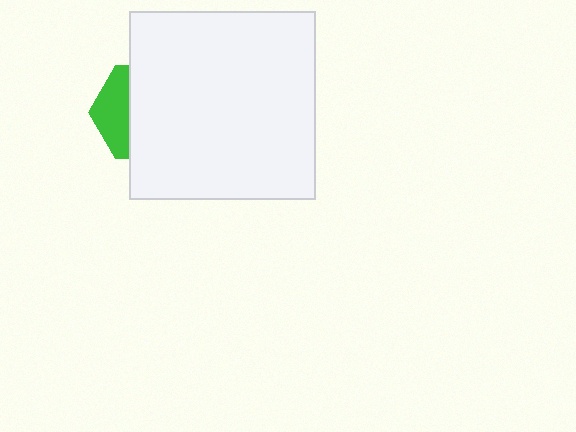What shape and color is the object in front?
The object in front is a white rectangle.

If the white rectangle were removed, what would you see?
You would see the complete green hexagon.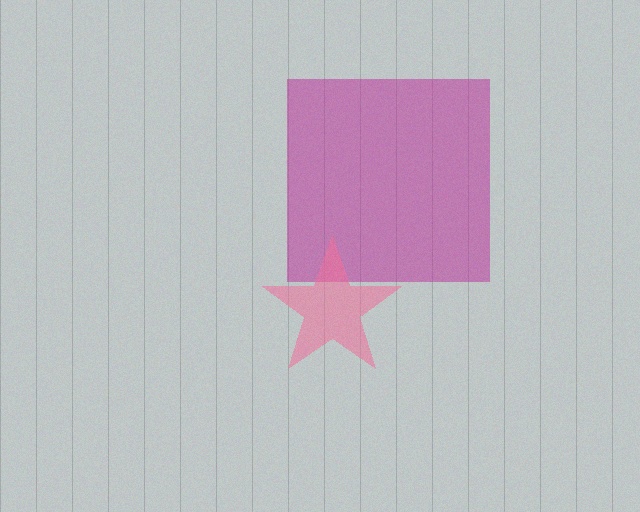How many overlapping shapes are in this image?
There are 2 overlapping shapes in the image.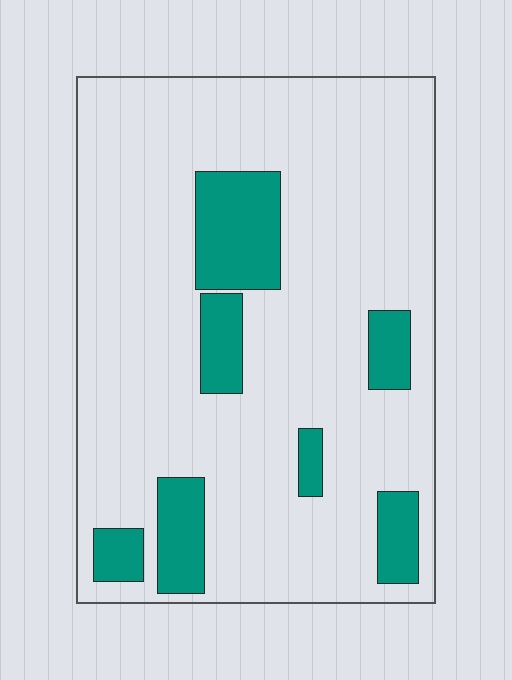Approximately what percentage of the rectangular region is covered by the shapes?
Approximately 15%.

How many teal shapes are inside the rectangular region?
7.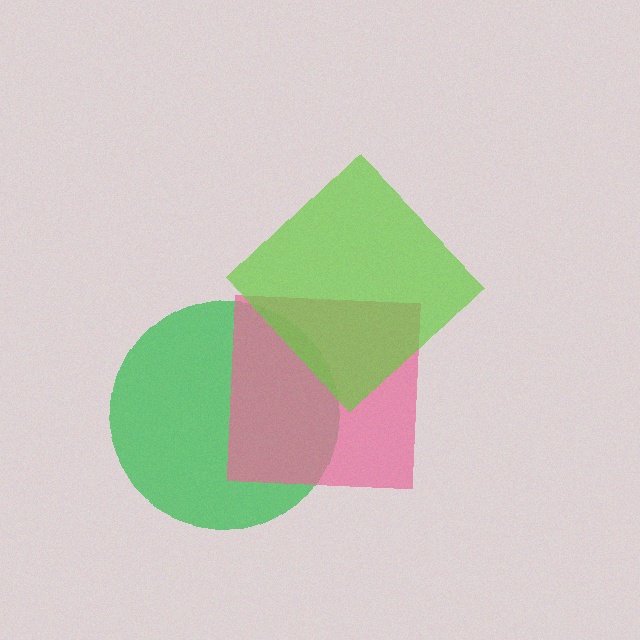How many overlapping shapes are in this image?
There are 3 overlapping shapes in the image.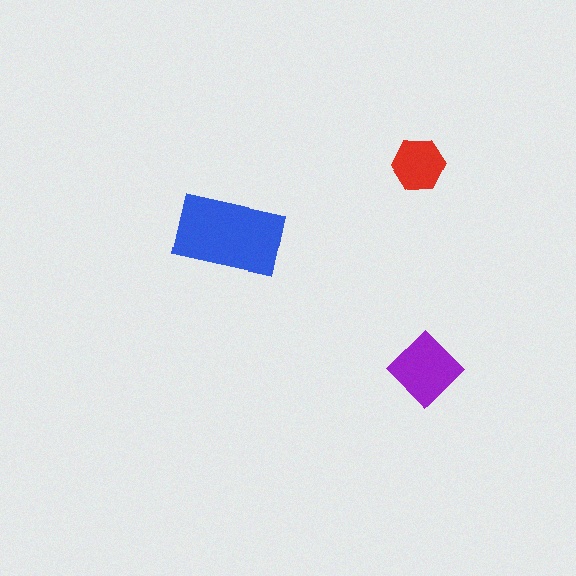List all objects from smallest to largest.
The red hexagon, the purple diamond, the blue rectangle.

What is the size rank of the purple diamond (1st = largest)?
2nd.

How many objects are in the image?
There are 3 objects in the image.